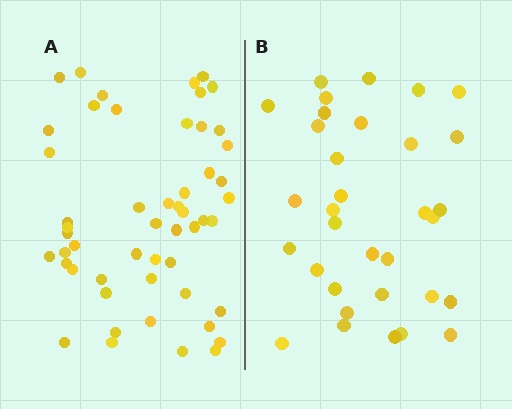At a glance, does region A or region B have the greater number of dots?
Region A (the left region) has more dots.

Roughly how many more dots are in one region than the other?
Region A has approximately 20 more dots than region B.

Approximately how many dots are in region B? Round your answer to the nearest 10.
About 30 dots. (The exact count is 33, which rounds to 30.)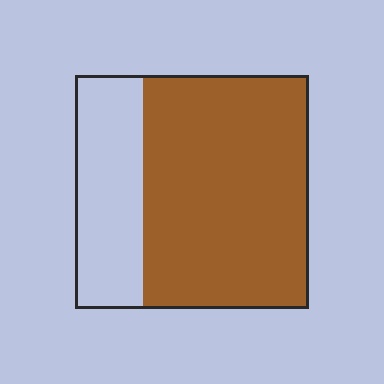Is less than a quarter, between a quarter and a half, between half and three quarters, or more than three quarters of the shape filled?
Between half and three quarters.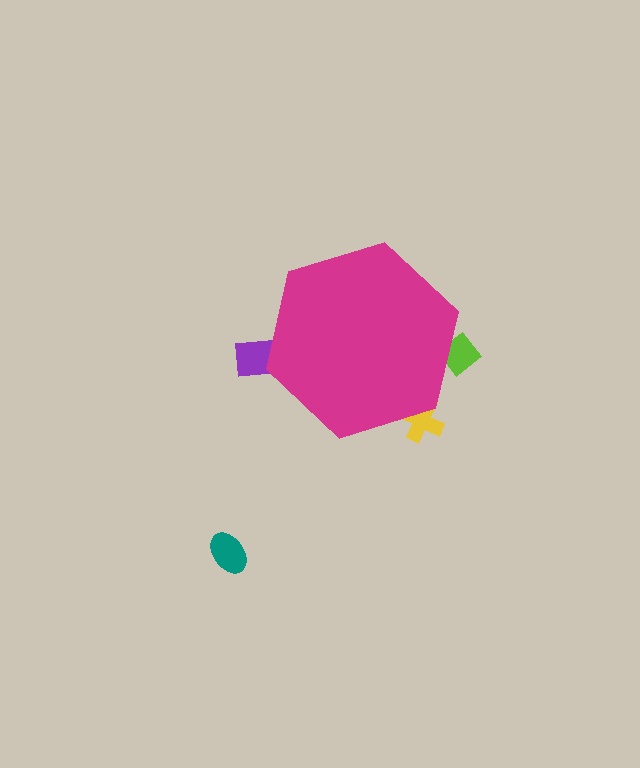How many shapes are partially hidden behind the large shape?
3 shapes are partially hidden.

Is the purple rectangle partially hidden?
Yes, the purple rectangle is partially hidden behind the magenta hexagon.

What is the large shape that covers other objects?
A magenta hexagon.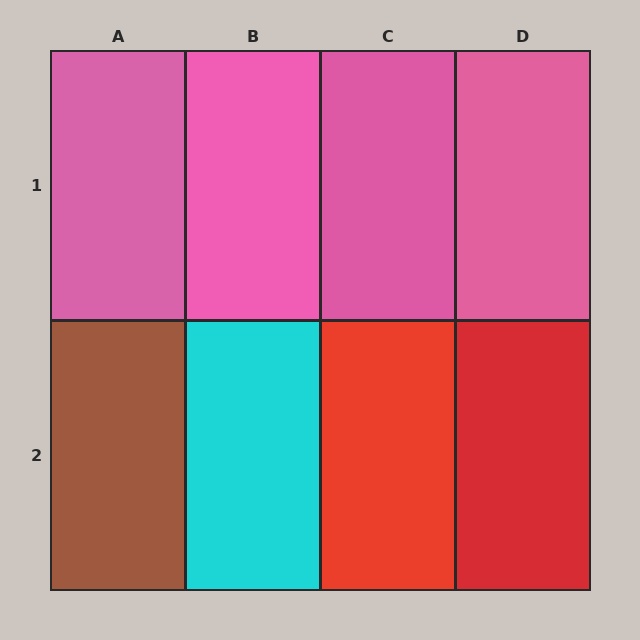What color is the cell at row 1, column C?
Pink.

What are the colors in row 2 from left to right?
Brown, cyan, red, red.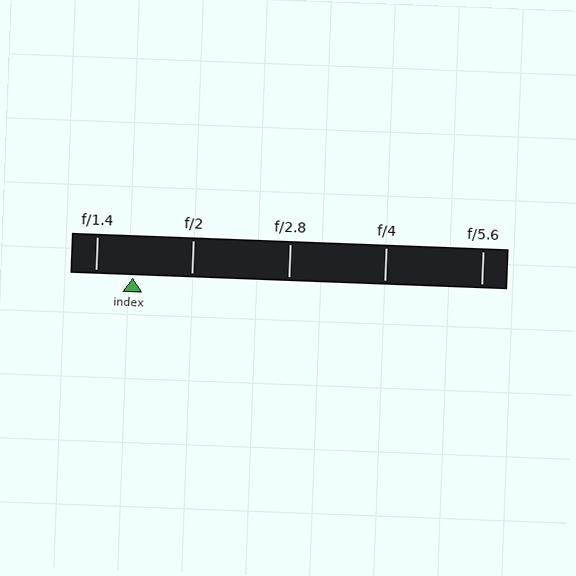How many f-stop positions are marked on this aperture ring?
There are 5 f-stop positions marked.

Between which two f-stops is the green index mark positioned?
The index mark is between f/1.4 and f/2.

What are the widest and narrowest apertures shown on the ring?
The widest aperture shown is f/1.4 and the narrowest is f/5.6.